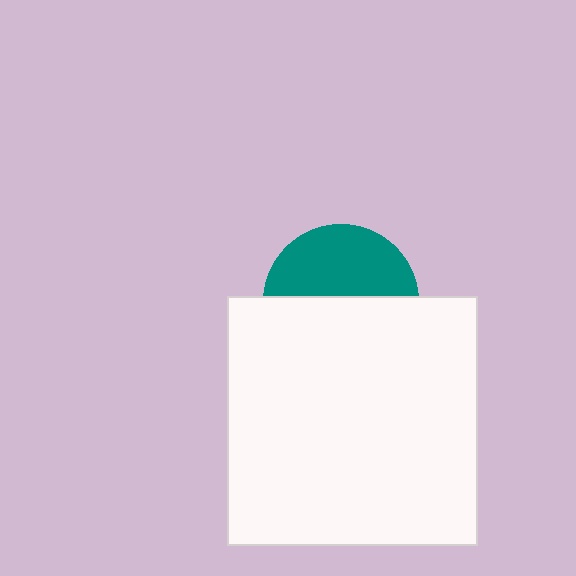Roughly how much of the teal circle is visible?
A small part of it is visible (roughly 45%).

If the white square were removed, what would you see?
You would see the complete teal circle.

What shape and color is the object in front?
The object in front is a white square.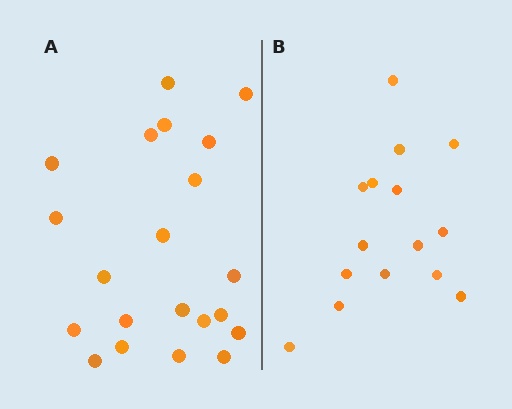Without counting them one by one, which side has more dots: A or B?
Region A (the left region) has more dots.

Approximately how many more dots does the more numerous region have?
Region A has about 6 more dots than region B.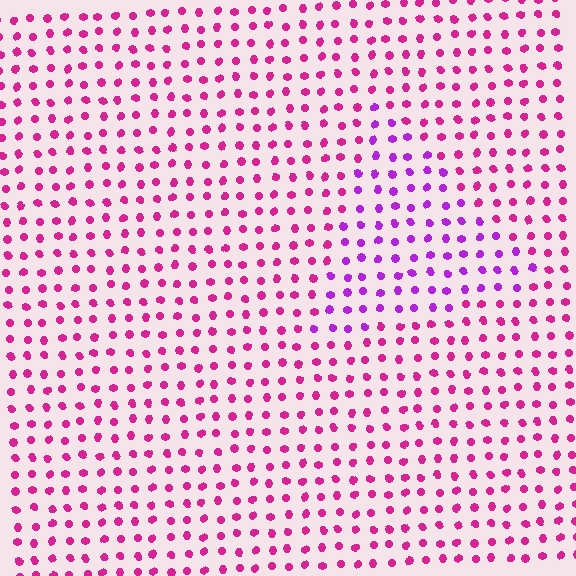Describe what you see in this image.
The image is filled with small magenta elements in a uniform arrangement. A triangle-shaped region is visible where the elements are tinted to a slightly different hue, forming a subtle color boundary.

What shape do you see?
I see a triangle.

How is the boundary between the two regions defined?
The boundary is defined purely by a slight shift in hue (about 35 degrees). Spacing, size, and orientation are identical on both sides.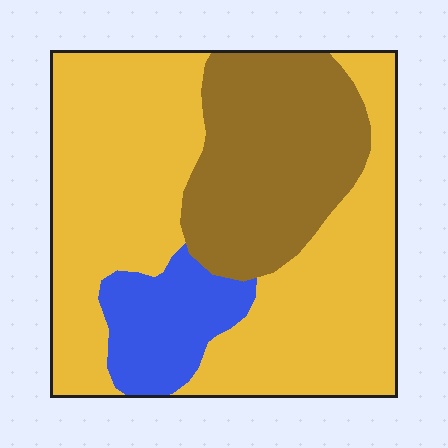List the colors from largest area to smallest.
From largest to smallest: yellow, brown, blue.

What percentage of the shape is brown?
Brown takes up about one quarter (1/4) of the shape.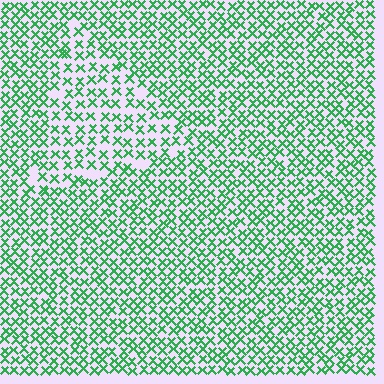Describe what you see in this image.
The image contains small green elements arranged at two different densities. A triangle-shaped region is visible where the elements are less densely packed than the surrounding area.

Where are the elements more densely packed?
The elements are more densely packed outside the triangle boundary.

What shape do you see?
I see a triangle.